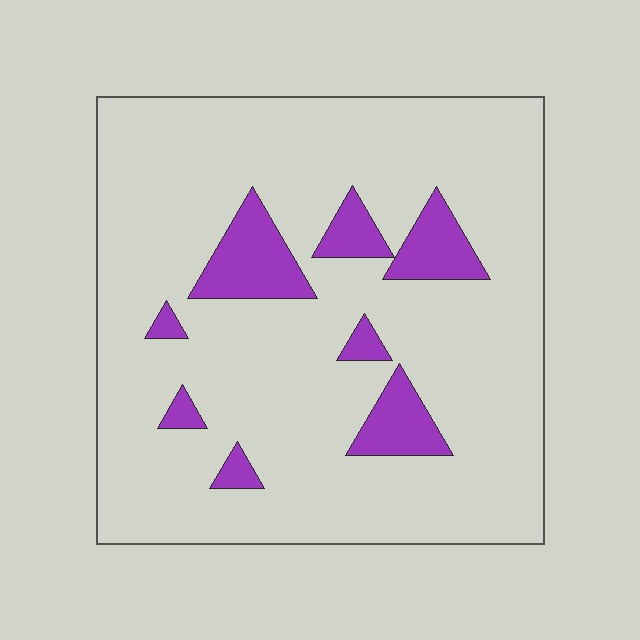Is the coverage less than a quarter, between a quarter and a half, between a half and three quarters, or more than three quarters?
Less than a quarter.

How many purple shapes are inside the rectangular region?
8.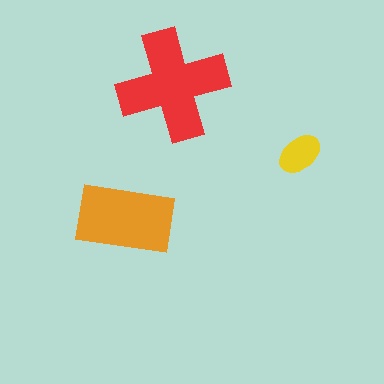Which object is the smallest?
The yellow ellipse.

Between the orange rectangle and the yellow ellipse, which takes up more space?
The orange rectangle.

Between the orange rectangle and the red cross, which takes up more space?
The red cross.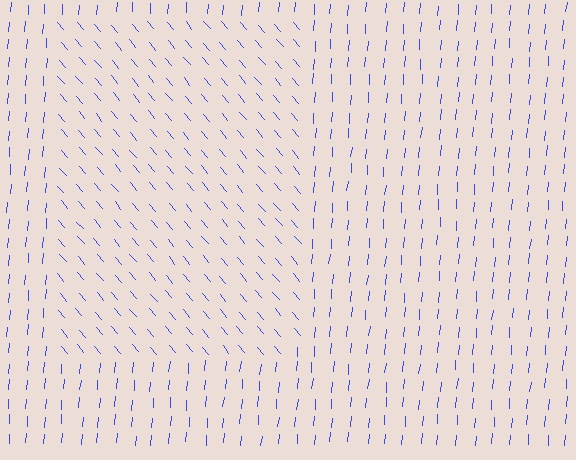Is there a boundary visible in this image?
Yes, there is a texture boundary formed by a change in line orientation.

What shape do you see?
I see a rectangle.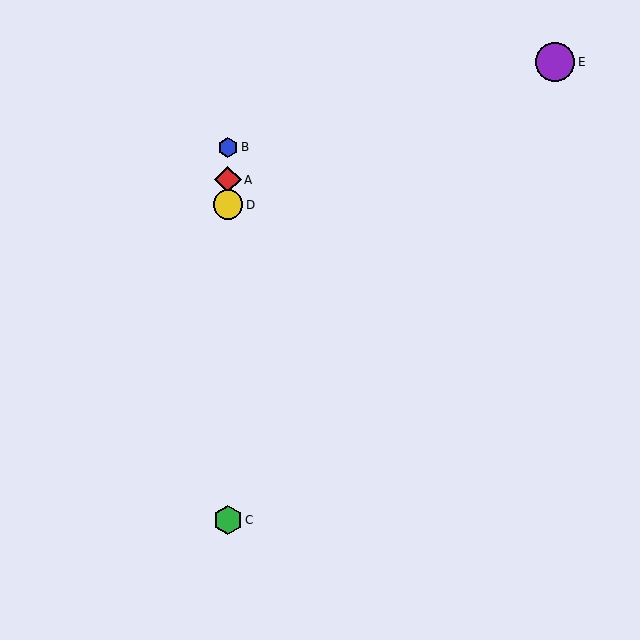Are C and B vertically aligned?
Yes, both are at x≈228.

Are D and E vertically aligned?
No, D is at x≈228 and E is at x≈555.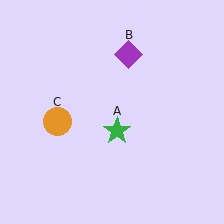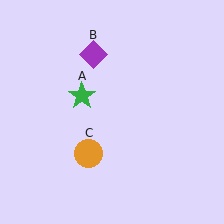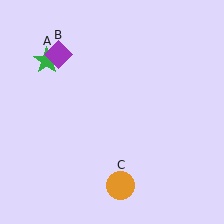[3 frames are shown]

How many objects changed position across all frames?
3 objects changed position: green star (object A), purple diamond (object B), orange circle (object C).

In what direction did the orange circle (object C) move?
The orange circle (object C) moved down and to the right.